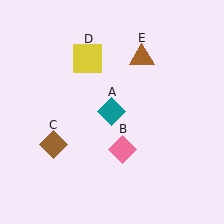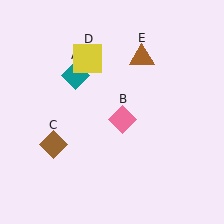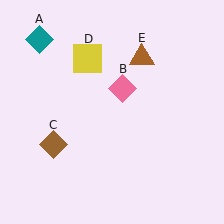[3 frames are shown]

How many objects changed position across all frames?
2 objects changed position: teal diamond (object A), pink diamond (object B).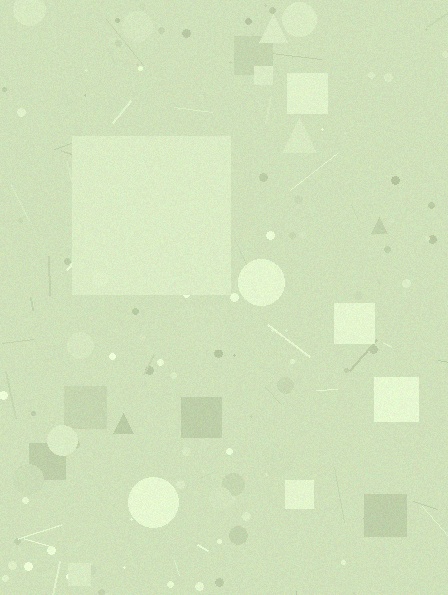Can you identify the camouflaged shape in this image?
The camouflaged shape is a square.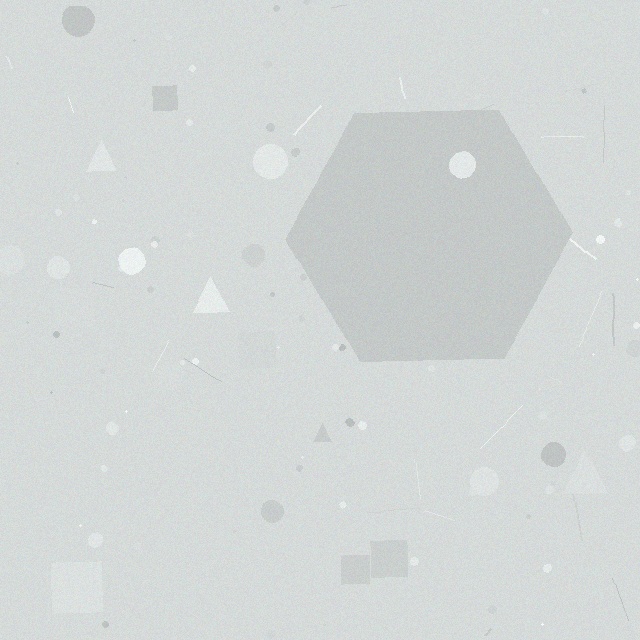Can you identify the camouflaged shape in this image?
The camouflaged shape is a hexagon.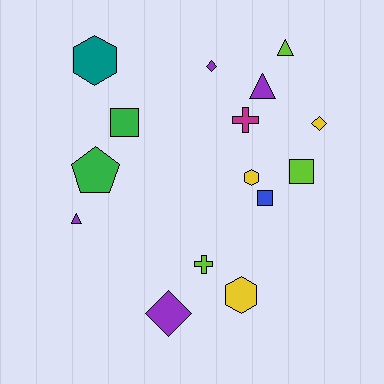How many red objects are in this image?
There are no red objects.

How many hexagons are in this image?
There are 3 hexagons.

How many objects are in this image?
There are 15 objects.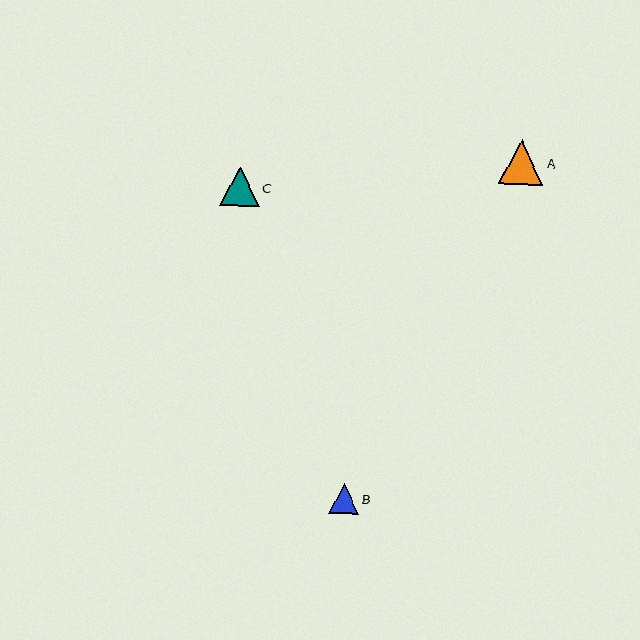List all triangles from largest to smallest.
From largest to smallest: A, C, B.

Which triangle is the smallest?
Triangle B is the smallest with a size of approximately 30 pixels.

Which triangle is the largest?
Triangle A is the largest with a size of approximately 44 pixels.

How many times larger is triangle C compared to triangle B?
Triangle C is approximately 1.3 times the size of triangle B.